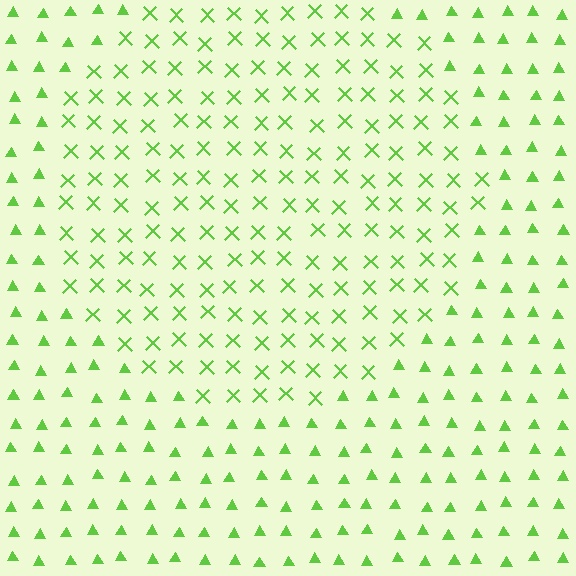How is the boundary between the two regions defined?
The boundary is defined by a change in element shape: X marks inside vs. triangles outside. All elements share the same color and spacing.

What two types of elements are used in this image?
The image uses X marks inside the circle region and triangles outside it.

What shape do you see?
I see a circle.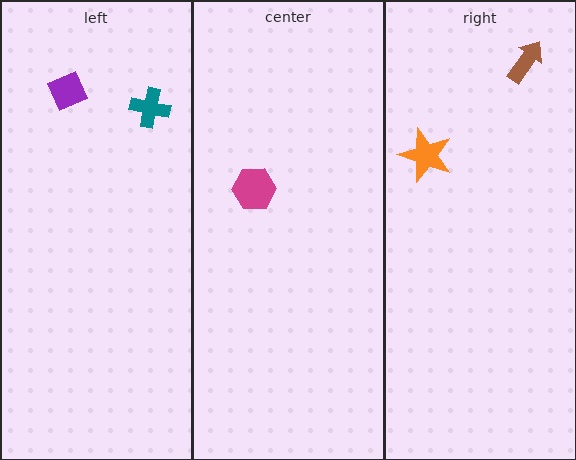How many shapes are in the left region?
2.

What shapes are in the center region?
The magenta hexagon.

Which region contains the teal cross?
The left region.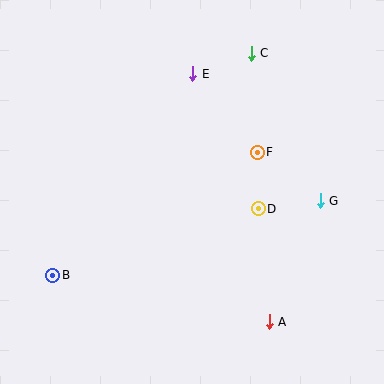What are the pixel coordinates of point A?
Point A is at (269, 322).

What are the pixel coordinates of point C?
Point C is at (251, 53).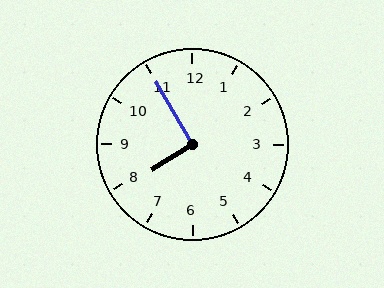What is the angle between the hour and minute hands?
Approximately 92 degrees.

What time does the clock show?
7:55.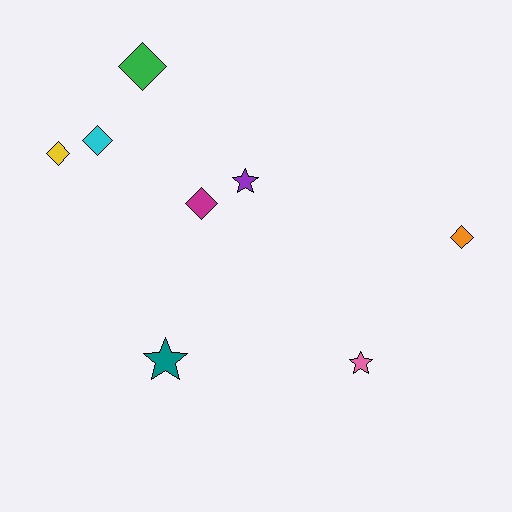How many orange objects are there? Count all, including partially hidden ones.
There is 1 orange object.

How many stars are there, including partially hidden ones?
There are 3 stars.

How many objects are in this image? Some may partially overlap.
There are 8 objects.